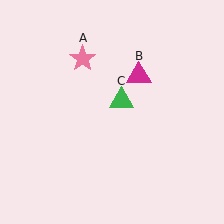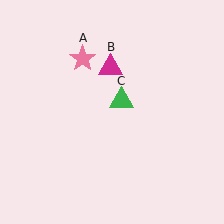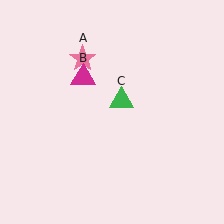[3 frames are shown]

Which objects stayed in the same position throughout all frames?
Pink star (object A) and green triangle (object C) remained stationary.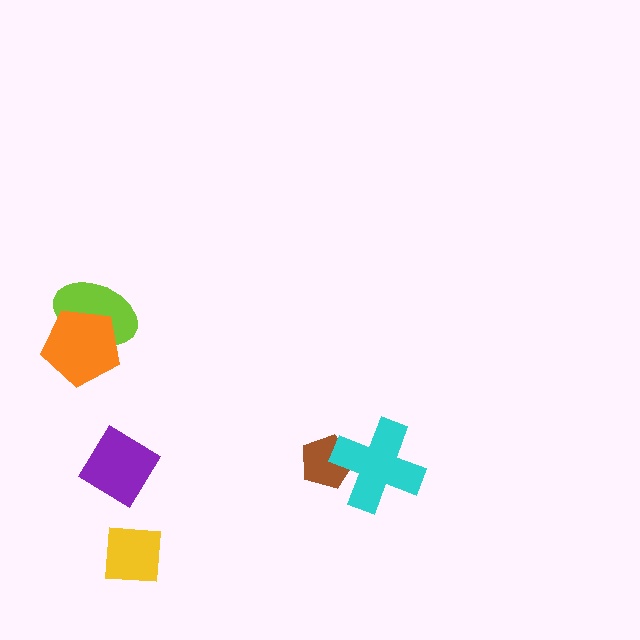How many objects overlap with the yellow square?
0 objects overlap with the yellow square.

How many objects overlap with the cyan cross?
1 object overlaps with the cyan cross.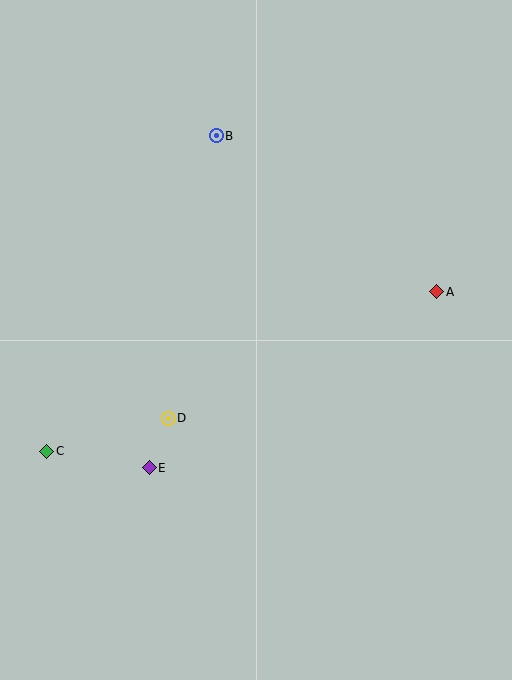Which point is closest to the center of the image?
Point D at (168, 418) is closest to the center.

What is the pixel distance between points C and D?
The distance between C and D is 126 pixels.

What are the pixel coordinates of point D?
Point D is at (168, 418).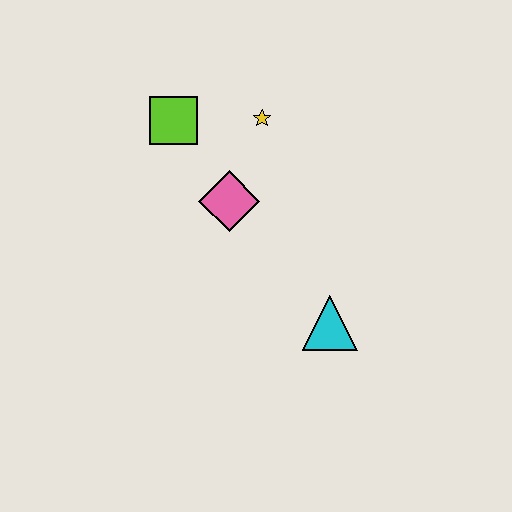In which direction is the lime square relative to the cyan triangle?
The lime square is above the cyan triangle.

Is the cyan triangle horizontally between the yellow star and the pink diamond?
No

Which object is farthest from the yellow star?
The cyan triangle is farthest from the yellow star.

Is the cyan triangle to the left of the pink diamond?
No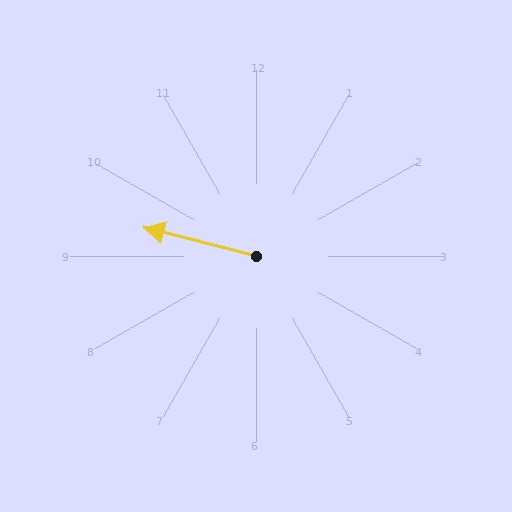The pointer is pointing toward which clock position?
Roughly 9 o'clock.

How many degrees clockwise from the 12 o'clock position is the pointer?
Approximately 284 degrees.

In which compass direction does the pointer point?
West.